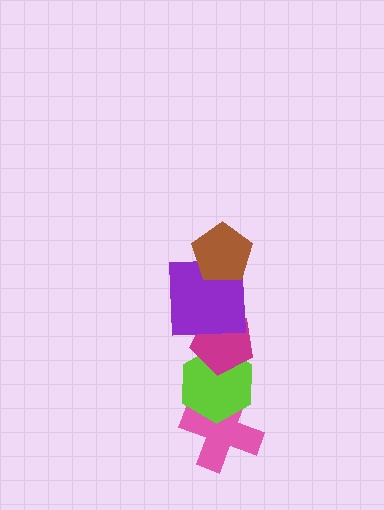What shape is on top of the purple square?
The brown pentagon is on top of the purple square.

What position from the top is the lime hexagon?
The lime hexagon is 4th from the top.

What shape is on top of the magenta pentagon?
The purple square is on top of the magenta pentagon.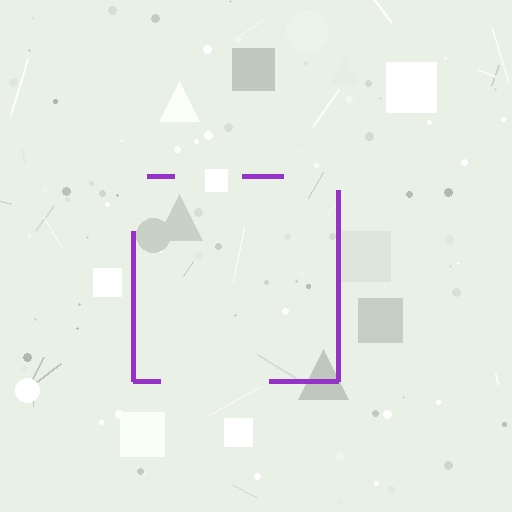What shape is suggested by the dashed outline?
The dashed outline suggests a square.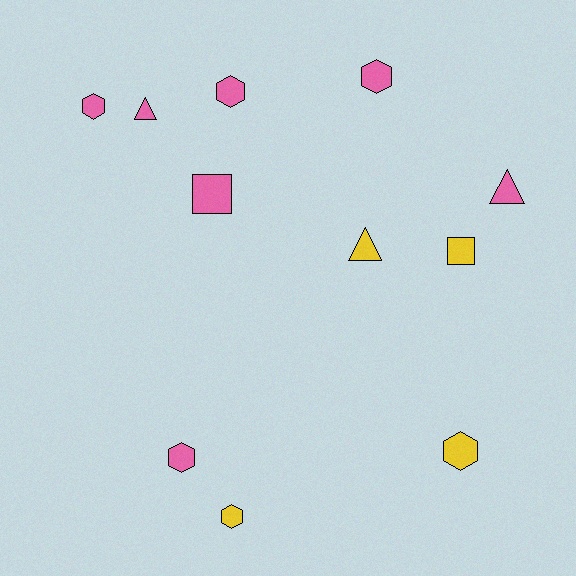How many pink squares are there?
There is 1 pink square.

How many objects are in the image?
There are 11 objects.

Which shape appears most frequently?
Hexagon, with 6 objects.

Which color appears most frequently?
Pink, with 7 objects.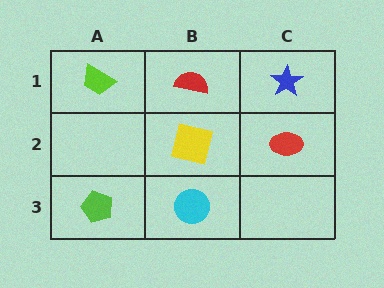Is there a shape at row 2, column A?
No, that cell is empty.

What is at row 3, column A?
A lime pentagon.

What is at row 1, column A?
A lime trapezoid.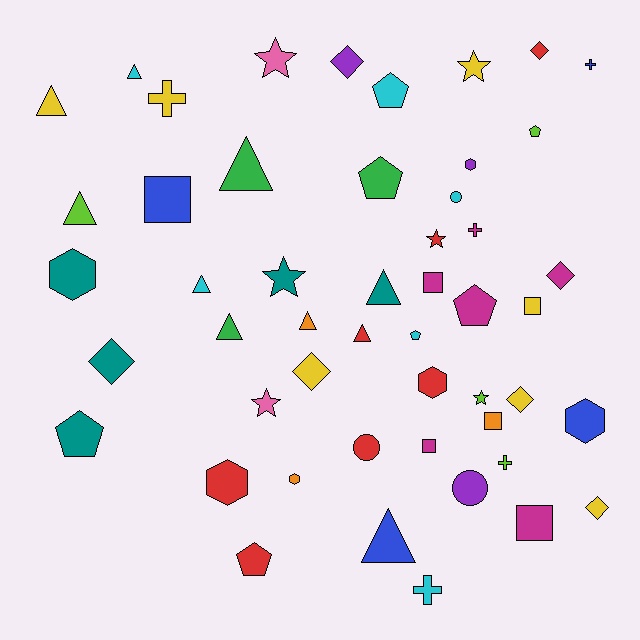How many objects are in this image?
There are 50 objects.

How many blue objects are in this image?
There are 4 blue objects.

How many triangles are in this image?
There are 10 triangles.